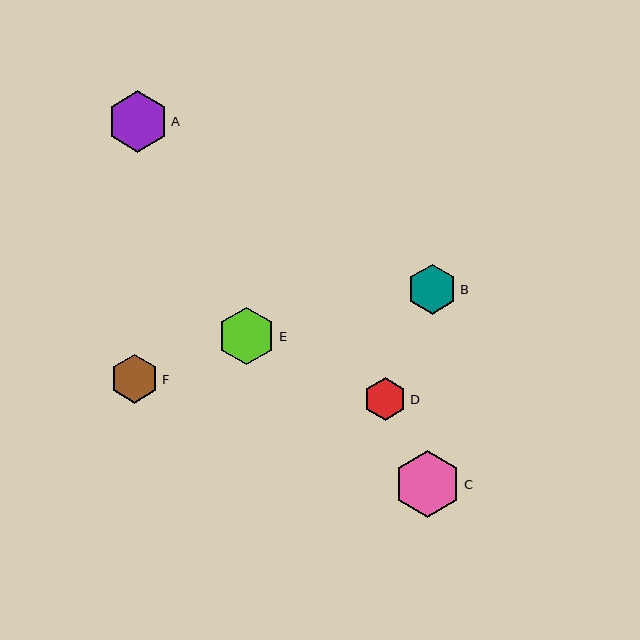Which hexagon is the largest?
Hexagon C is the largest with a size of approximately 67 pixels.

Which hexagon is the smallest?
Hexagon D is the smallest with a size of approximately 42 pixels.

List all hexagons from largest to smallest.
From largest to smallest: C, A, E, B, F, D.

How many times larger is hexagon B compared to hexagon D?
Hexagon B is approximately 1.2 times the size of hexagon D.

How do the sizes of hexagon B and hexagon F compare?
Hexagon B and hexagon F are approximately the same size.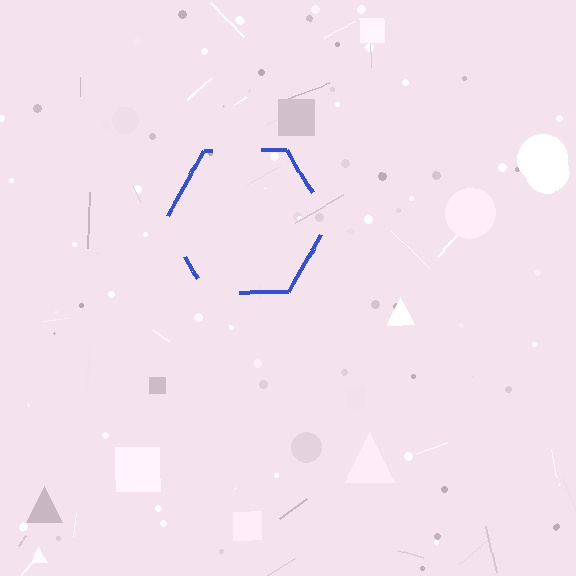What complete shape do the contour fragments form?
The contour fragments form a hexagon.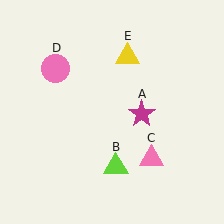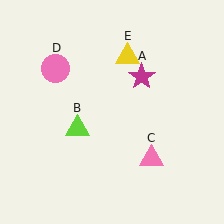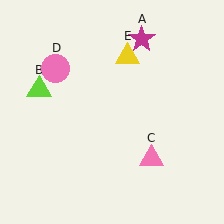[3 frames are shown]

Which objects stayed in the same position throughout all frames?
Pink triangle (object C) and pink circle (object D) and yellow triangle (object E) remained stationary.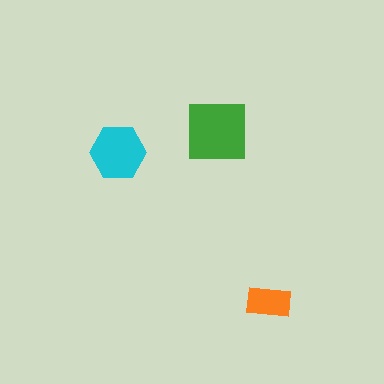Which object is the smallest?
The orange rectangle.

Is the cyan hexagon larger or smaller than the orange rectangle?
Larger.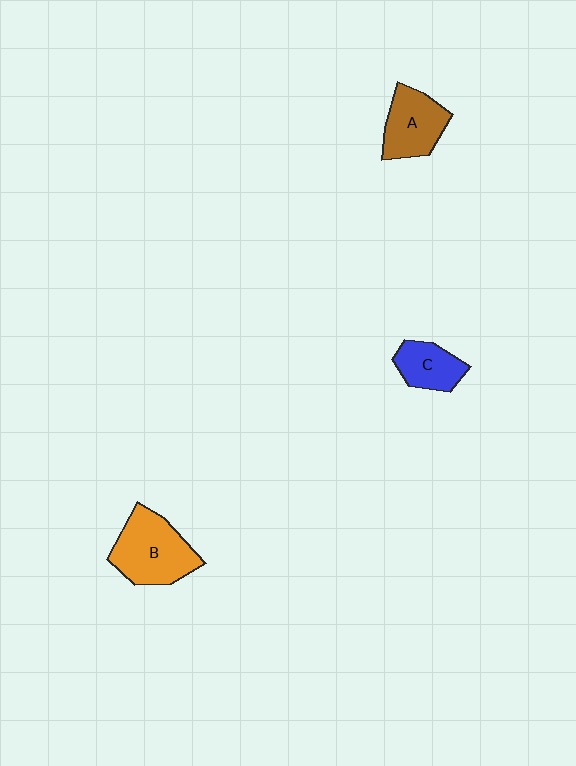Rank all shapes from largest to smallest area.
From largest to smallest: B (orange), A (brown), C (blue).